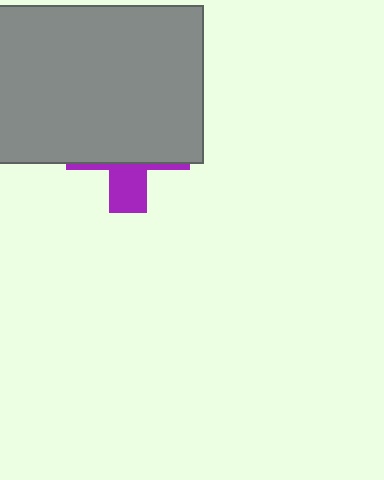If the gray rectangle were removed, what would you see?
You would see the complete purple cross.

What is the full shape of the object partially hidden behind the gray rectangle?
The partially hidden object is a purple cross.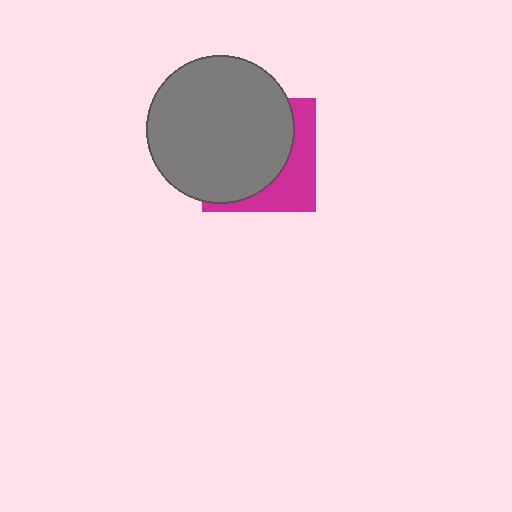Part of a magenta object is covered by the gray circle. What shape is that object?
It is a square.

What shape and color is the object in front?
The object in front is a gray circle.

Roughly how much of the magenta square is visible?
A small part of it is visible (roughly 33%).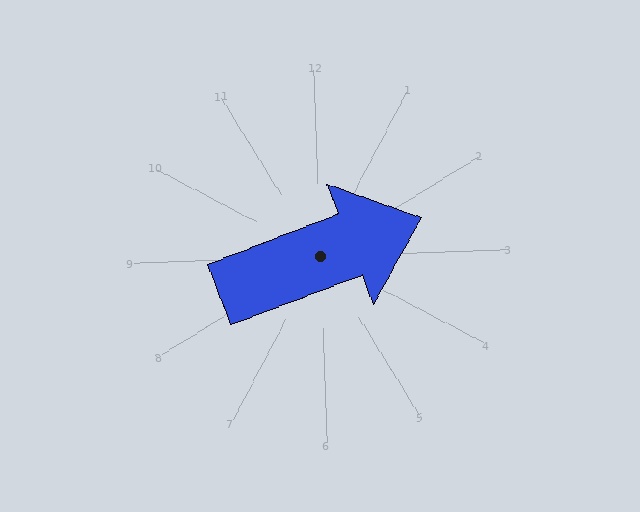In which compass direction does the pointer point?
East.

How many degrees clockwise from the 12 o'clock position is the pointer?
Approximately 71 degrees.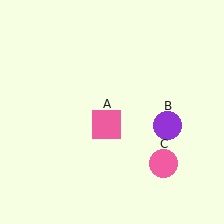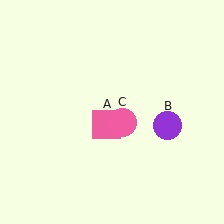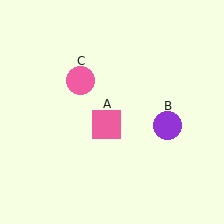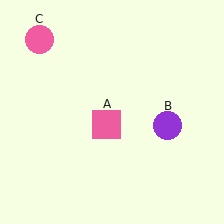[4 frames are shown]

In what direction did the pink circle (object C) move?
The pink circle (object C) moved up and to the left.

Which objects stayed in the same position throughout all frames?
Pink square (object A) and purple circle (object B) remained stationary.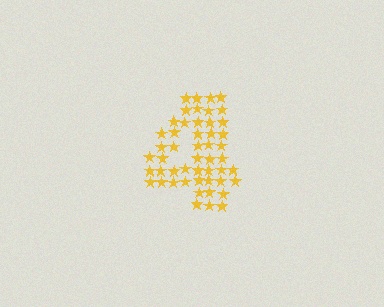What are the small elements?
The small elements are stars.